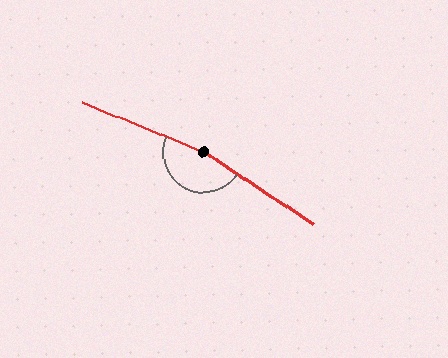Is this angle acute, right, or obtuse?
It is obtuse.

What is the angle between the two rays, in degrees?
Approximately 169 degrees.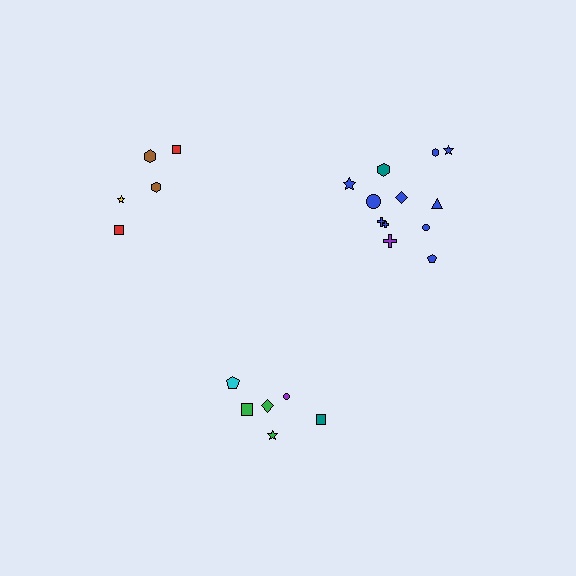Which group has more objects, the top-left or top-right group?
The top-right group.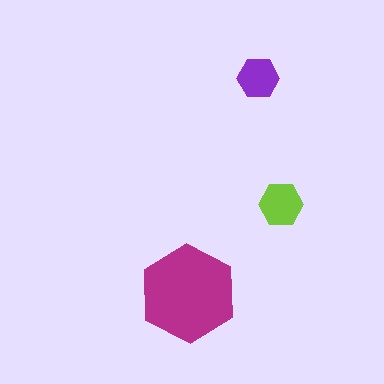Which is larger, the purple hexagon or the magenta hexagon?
The magenta one.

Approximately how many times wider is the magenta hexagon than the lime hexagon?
About 2 times wider.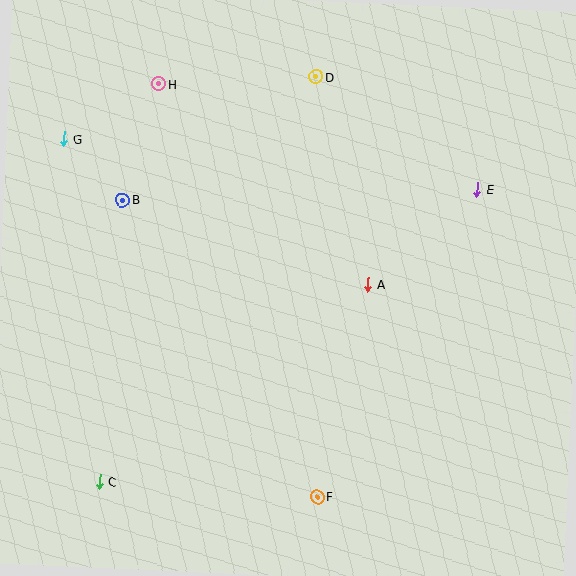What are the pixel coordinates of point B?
Point B is at (123, 200).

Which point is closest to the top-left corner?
Point G is closest to the top-left corner.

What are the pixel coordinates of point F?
Point F is at (317, 497).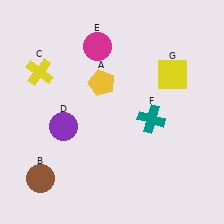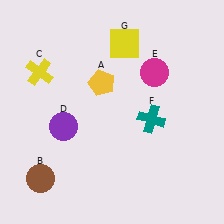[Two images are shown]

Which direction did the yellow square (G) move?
The yellow square (G) moved left.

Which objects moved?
The objects that moved are: the magenta circle (E), the yellow square (G).